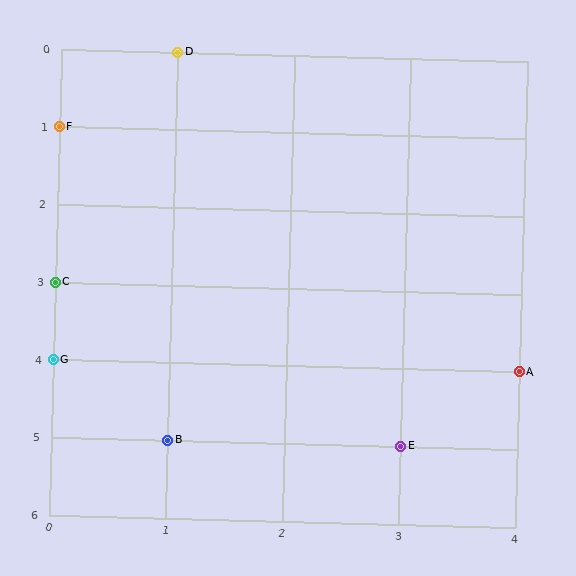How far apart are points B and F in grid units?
Points B and F are 1 column and 4 rows apart (about 4.1 grid units diagonally).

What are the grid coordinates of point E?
Point E is at grid coordinates (3, 5).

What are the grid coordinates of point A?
Point A is at grid coordinates (4, 4).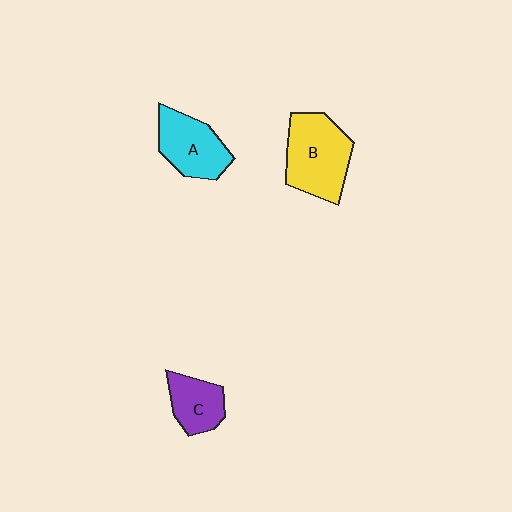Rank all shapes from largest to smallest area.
From largest to smallest: B (yellow), A (cyan), C (purple).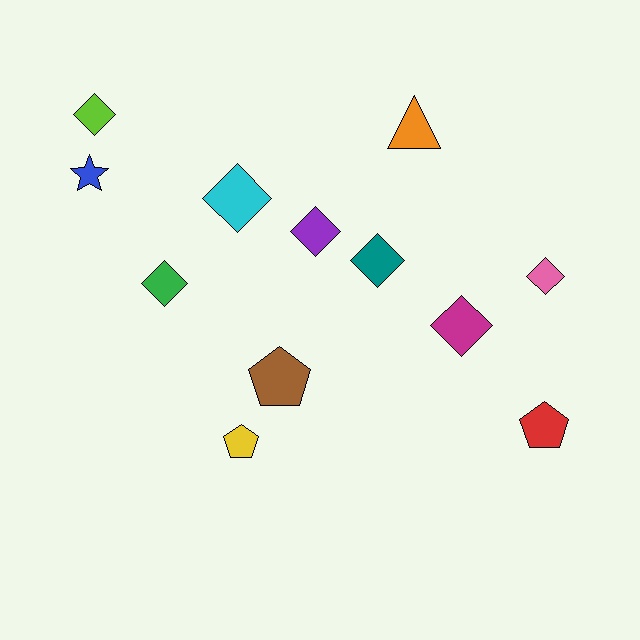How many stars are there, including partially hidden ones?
There is 1 star.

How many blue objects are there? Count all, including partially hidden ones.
There is 1 blue object.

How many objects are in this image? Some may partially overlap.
There are 12 objects.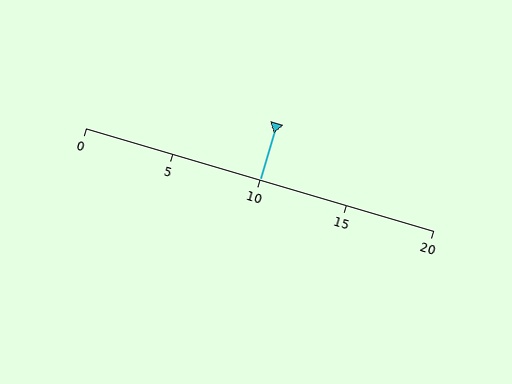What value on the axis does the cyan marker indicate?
The marker indicates approximately 10.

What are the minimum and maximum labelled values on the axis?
The axis runs from 0 to 20.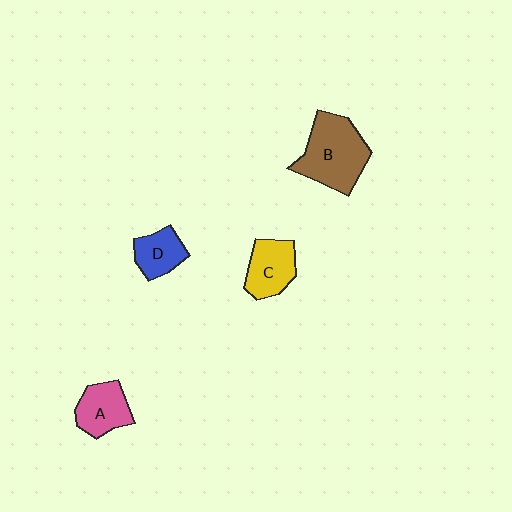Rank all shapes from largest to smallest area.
From largest to smallest: B (brown), C (yellow), A (pink), D (blue).